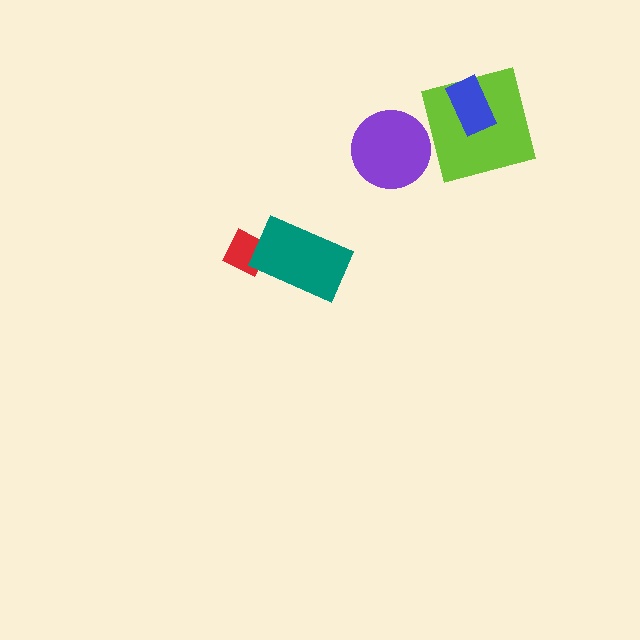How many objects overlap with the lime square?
1 object overlaps with the lime square.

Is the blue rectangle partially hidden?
No, no other shape covers it.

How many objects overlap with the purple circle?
0 objects overlap with the purple circle.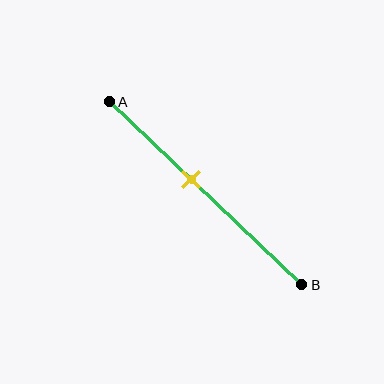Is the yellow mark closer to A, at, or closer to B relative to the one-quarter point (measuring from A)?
The yellow mark is closer to point B than the one-quarter point of segment AB.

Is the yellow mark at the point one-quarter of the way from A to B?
No, the mark is at about 40% from A, not at the 25% one-quarter point.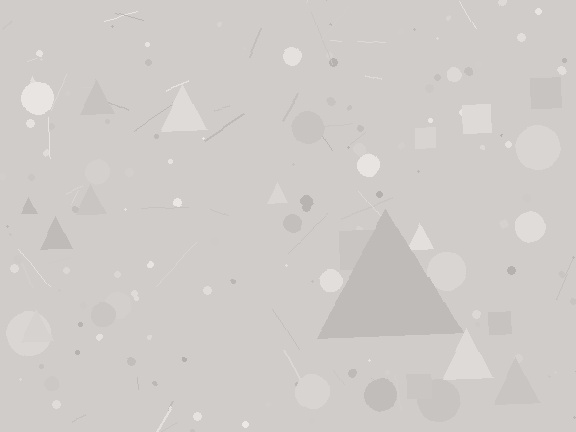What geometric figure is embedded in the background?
A triangle is embedded in the background.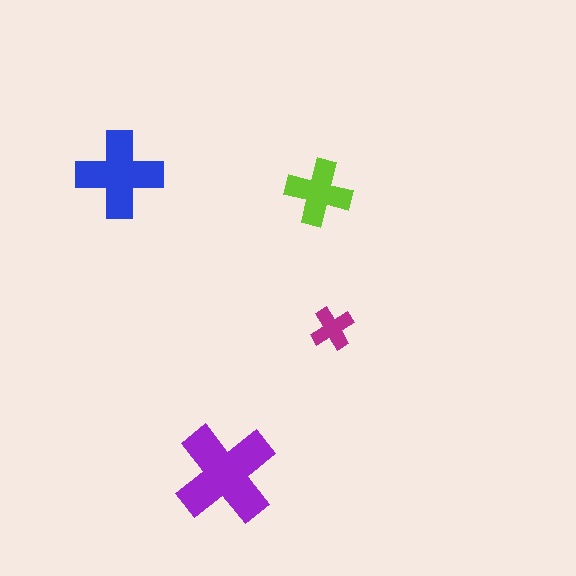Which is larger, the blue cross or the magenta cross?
The blue one.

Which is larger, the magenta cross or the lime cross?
The lime one.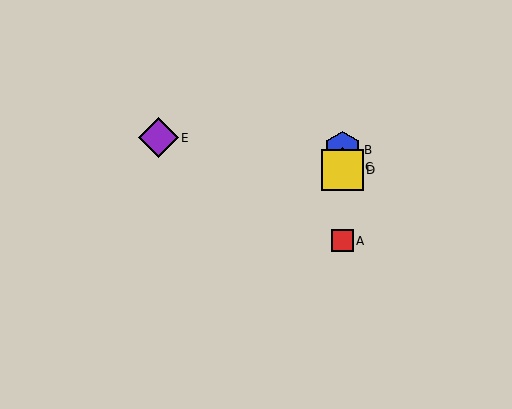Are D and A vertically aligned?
Yes, both are at x≈342.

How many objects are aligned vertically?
4 objects (A, B, C, D) are aligned vertically.